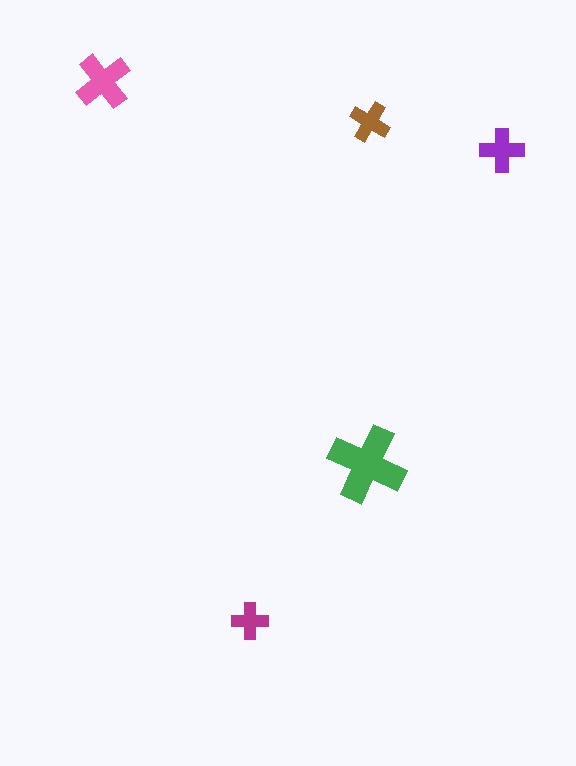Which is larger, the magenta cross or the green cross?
The green one.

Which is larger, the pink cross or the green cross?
The green one.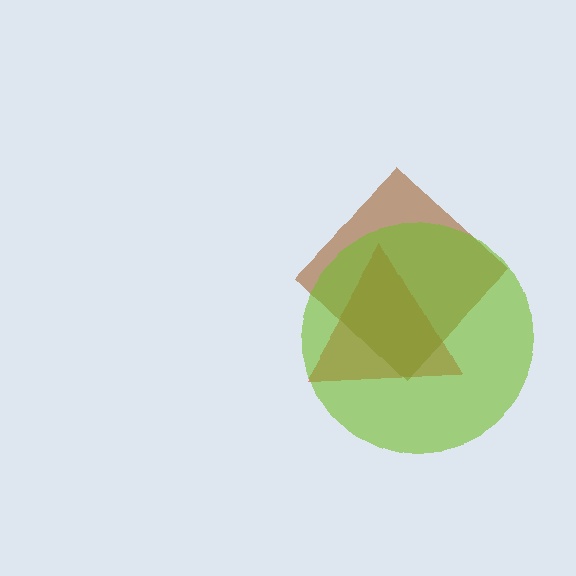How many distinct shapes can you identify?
There are 3 distinct shapes: a red triangle, a brown diamond, a lime circle.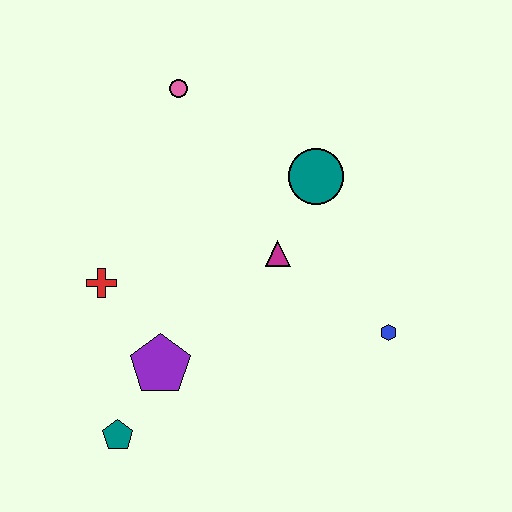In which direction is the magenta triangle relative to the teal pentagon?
The magenta triangle is above the teal pentagon.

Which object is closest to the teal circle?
The magenta triangle is closest to the teal circle.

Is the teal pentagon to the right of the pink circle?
No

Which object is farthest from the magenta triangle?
The teal pentagon is farthest from the magenta triangle.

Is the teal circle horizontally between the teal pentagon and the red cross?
No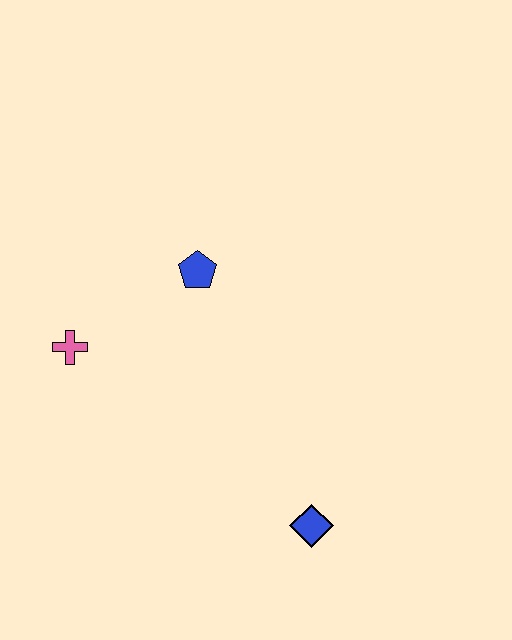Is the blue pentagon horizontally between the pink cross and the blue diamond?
Yes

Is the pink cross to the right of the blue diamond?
No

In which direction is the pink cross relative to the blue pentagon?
The pink cross is to the left of the blue pentagon.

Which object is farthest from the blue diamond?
The pink cross is farthest from the blue diamond.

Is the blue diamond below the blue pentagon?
Yes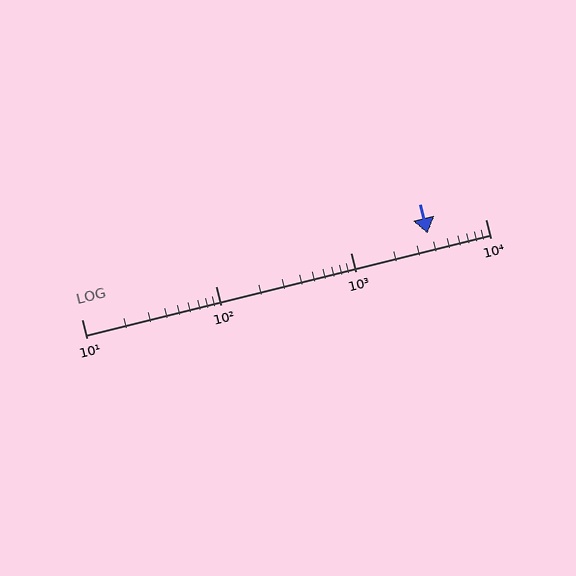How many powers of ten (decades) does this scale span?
The scale spans 3 decades, from 10 to 10000.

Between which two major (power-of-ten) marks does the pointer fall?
The pointer is between 1000 and 10000.